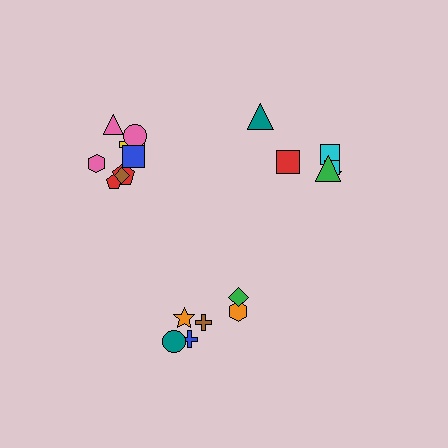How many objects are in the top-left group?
There are 8 objects.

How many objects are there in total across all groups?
There are 20 objects.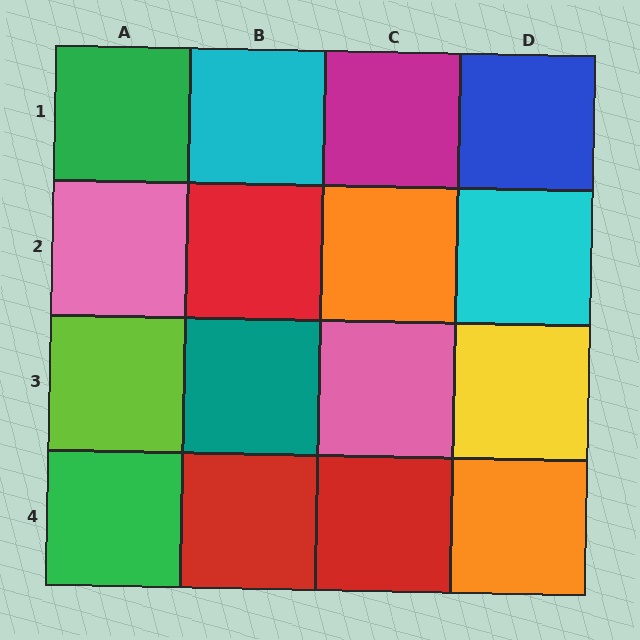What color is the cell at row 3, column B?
Teal.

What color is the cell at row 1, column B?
Cyan.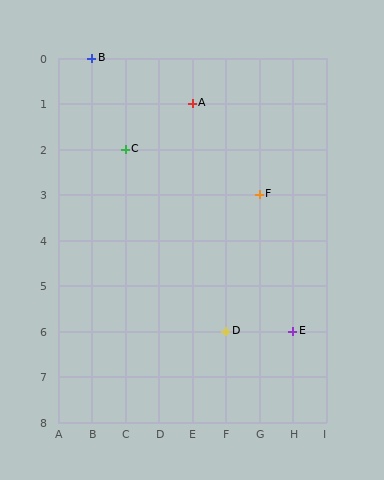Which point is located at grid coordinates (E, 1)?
Point A is at (E, 1).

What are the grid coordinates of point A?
Point A is at grid coordinates (E, 1).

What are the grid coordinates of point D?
Point D is at grid coordinates (F, 6).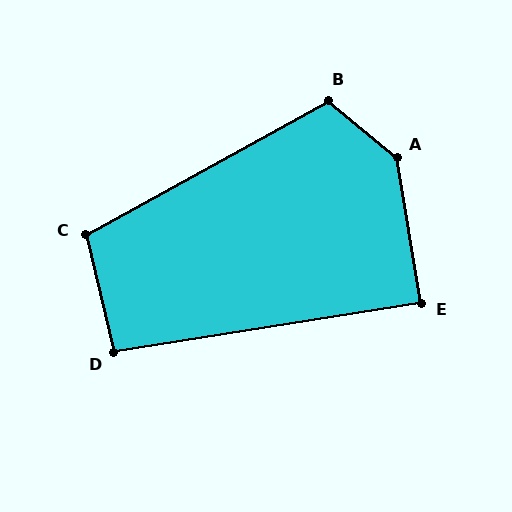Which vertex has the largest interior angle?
A, at approximately 140 degrees.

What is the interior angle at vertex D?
Approximately 94 degrees (approximately right).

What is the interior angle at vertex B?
Approximately 111 degrees (obtuse).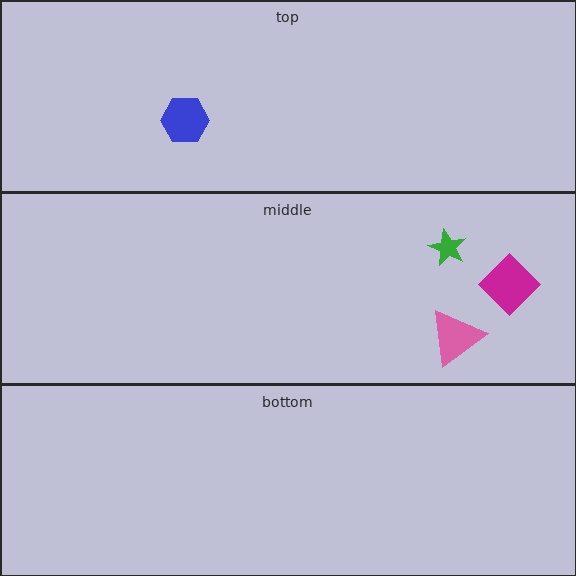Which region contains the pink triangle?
The middle region.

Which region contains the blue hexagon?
The top region.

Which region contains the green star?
The middle region.